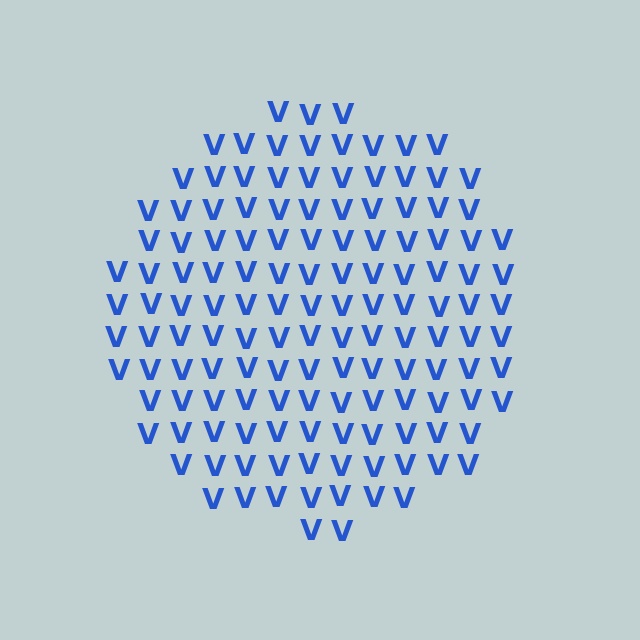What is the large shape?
The large shape is a circle.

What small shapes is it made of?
It is made of small letter V's.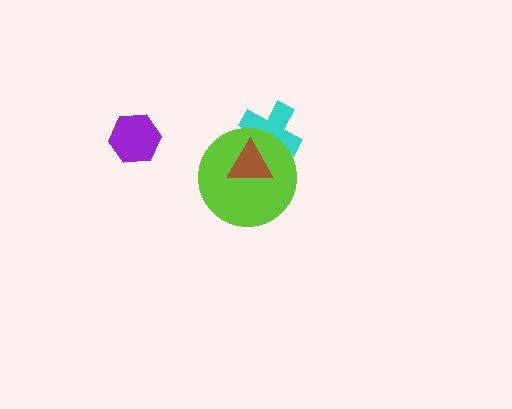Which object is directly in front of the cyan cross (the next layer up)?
The lime circle is directly in front of the cyan cross.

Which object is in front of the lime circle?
The brown triangle is in front of the lime circle.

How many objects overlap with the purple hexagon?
0 objects overlap with the purple hexagon.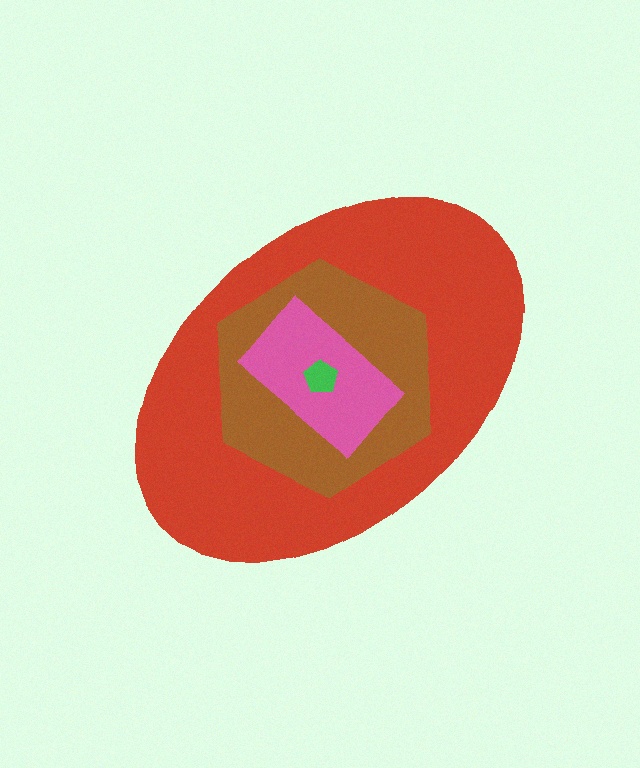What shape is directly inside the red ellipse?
The brown hexagon.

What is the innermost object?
The green pentagon.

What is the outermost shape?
The red ellipse.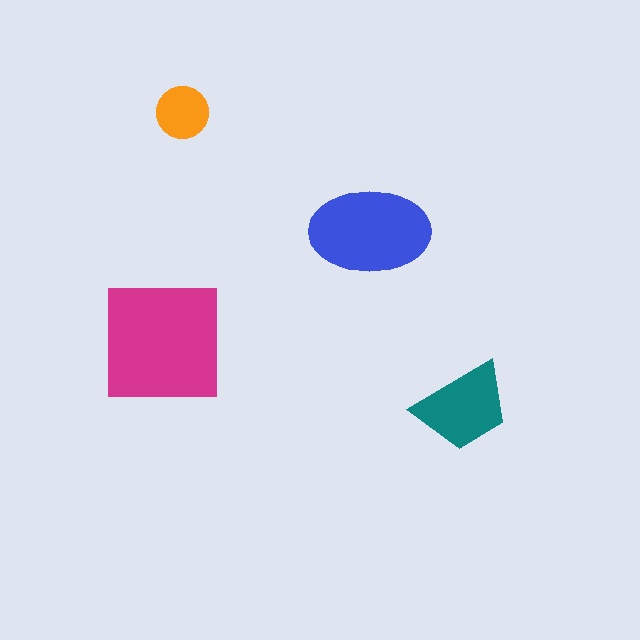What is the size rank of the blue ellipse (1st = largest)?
2nd.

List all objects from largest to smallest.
The magenta square, the blue ellipse, the teal trapezoid, the orange circle.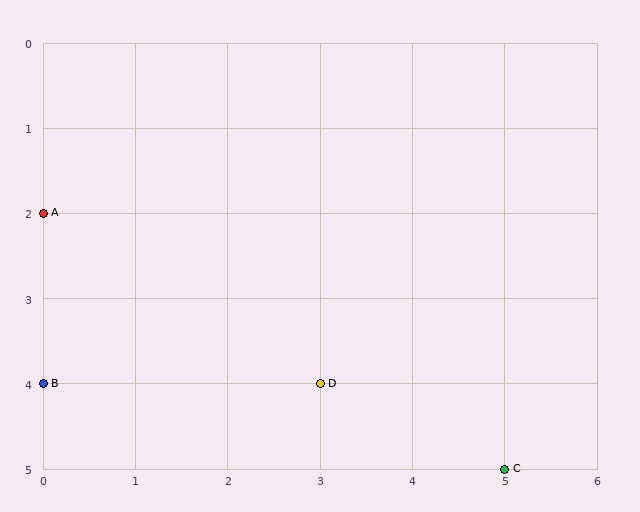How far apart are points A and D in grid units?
Points A and D are 3 columns and 2 rows apart (about 3.6 grid units diagonally).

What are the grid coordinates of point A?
Point A is at grid coordinates (0, 2).